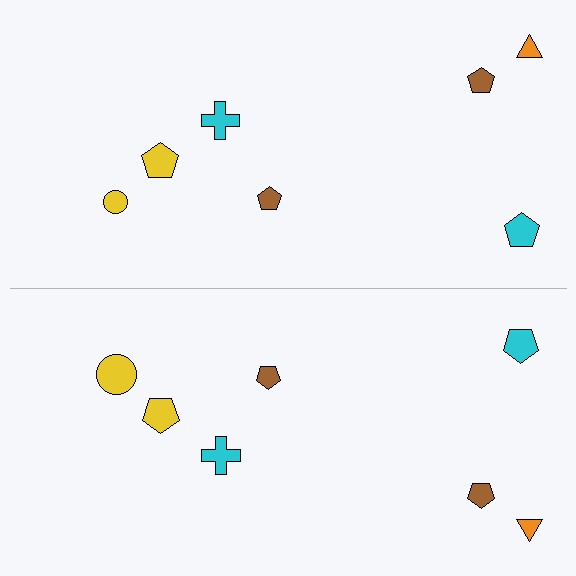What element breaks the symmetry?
The yellow circle on the bottom side has a different size than its mirror counterpart.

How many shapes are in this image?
There are 14 shapes in this image.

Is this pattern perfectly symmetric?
No, the pattern is not perfectly symmetric. The yellow circle on the bottom side has a different size than its mirror counterpart.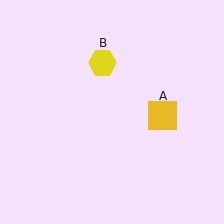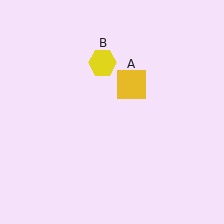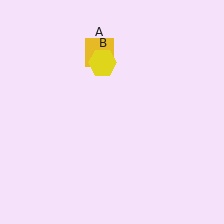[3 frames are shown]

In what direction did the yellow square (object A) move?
The yellow square (object A) moved up and to the left.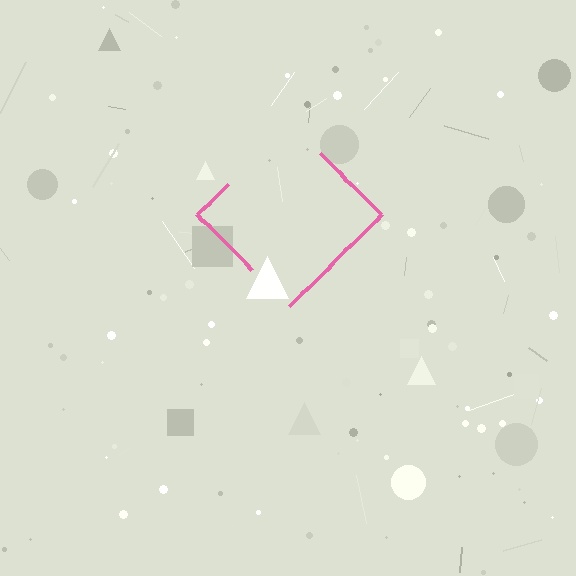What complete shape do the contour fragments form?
The contour fragments form a diamond.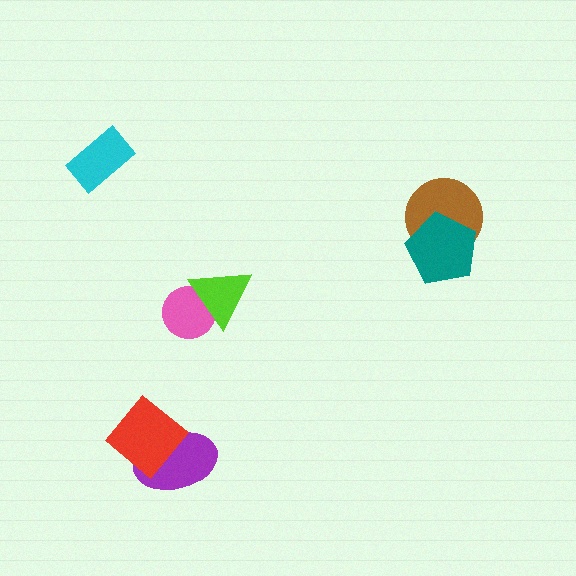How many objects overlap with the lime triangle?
1 object overlaps with the lime triangle.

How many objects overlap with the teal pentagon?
1 object overlaps with the teal pentagon.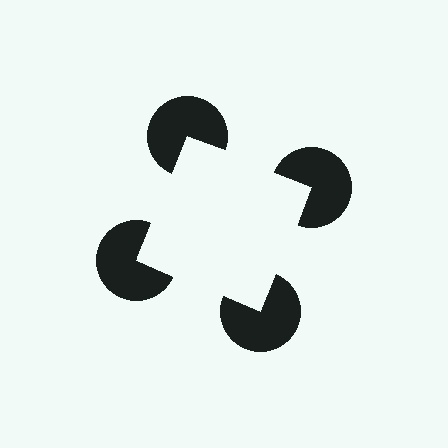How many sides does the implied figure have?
4 sides.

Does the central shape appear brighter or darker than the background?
It typically appears slightly brighter than the background, even though no actual brightness change is drawn.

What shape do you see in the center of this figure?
An illusory square — its edges are inferred from the aligned wedge cuts in the pac-man discs, not physically drawn.